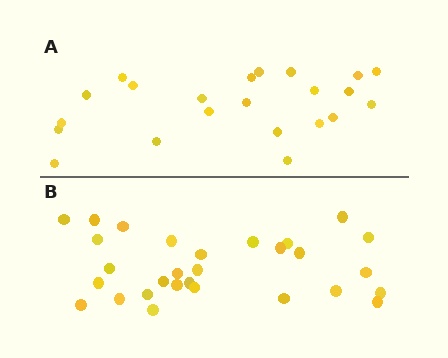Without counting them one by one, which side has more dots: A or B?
Region B (the bottom region) has more dots.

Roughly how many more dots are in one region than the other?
Region B has roughly 8 or so more dots than region A.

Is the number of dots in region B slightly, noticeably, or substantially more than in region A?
Region B has noticeably more, but not dramatically so. The ratio is roughly 1.3 to 1.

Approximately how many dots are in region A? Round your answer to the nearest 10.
About 20 dots. (The exact count is 22, which rounds to 20.)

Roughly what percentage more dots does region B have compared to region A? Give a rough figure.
About 30% more.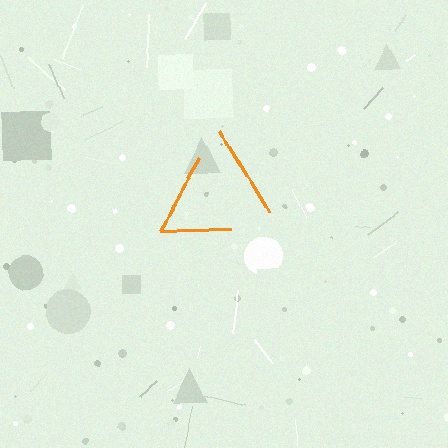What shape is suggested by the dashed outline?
The dashed outline suggests a triangle.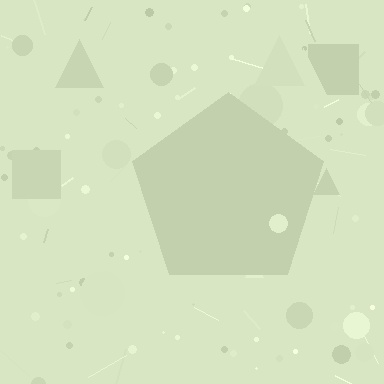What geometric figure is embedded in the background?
A pentagon is embedded in the background.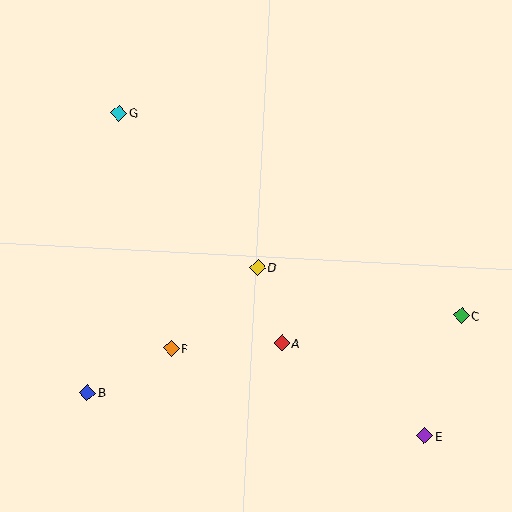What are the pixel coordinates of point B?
Point B is at (87, 393).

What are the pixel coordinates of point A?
Point A is at (282, 343).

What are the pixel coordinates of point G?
Point G is at (119, 113).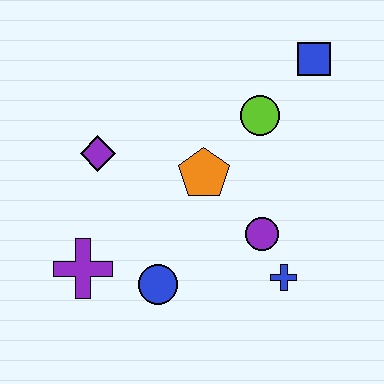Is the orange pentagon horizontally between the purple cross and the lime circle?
Yes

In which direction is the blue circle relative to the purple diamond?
The blue circle is below the purple diamond.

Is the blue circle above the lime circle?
No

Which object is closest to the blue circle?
The purple cross is closest to the blue circle.